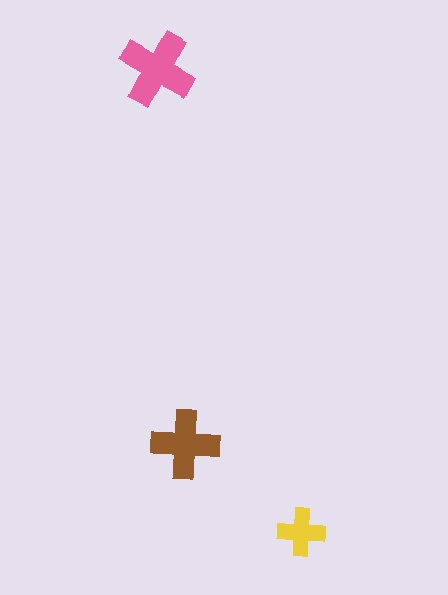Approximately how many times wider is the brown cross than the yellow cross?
About 1.5 times wider.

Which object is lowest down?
The yellow cross is bottommost.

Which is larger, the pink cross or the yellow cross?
The pink one.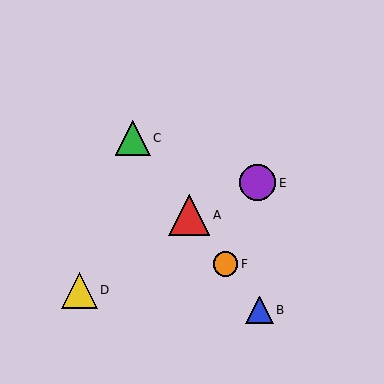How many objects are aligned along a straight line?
4 objects (A, B, C, F) are aligned along a straight line.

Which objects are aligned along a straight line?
Objects A, B, C, F are aligned along a straight line.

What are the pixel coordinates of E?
Object E is at (258, 183).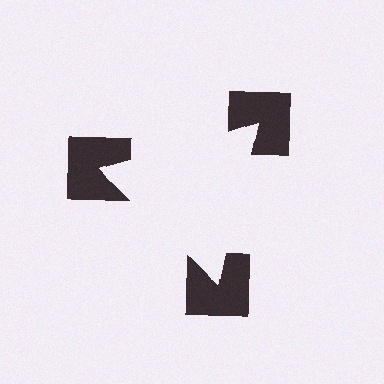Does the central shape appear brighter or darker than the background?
It typically appears slightly brighter than the background, even though no actual brightness change is drawn.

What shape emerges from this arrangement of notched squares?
An illusory triangle — its edges are inferred from the aligned wedge cuts in the notched squares, not physically drawn.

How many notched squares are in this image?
There are 3 — one at each vertex of the illusory triangle.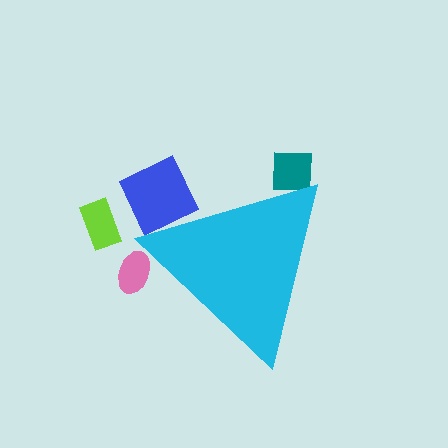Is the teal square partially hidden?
Yes, the teal square is partially hidden behind the cyan triangle.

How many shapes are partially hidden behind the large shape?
3 shapes are partially hidden.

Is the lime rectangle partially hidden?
No, the lime rectangle is fully visible.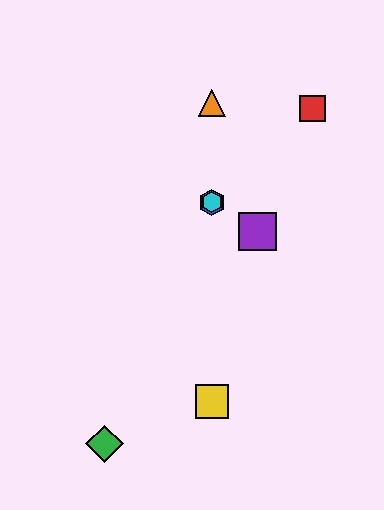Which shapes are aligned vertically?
The blue hexagon, the yellow square, the orange triangle, the cyan hexagon are aligned vertically.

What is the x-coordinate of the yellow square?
The yellow square is at x≈212.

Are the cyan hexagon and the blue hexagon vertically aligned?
Yes, both are at x≈212.